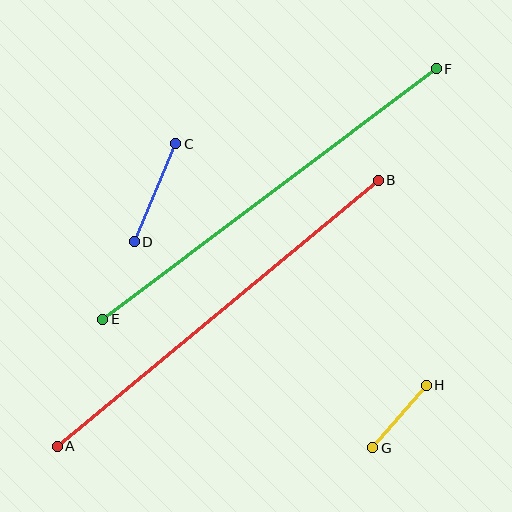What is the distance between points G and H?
The distance is approximately 82 pixels.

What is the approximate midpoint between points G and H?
The midpoint is at approximately (399, 417) pixels.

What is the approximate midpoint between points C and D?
The midpoint is at approximately (155, 193) pixels.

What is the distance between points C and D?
The distance is approximately 106 pixels.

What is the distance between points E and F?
The distance is approximately 417 pixels.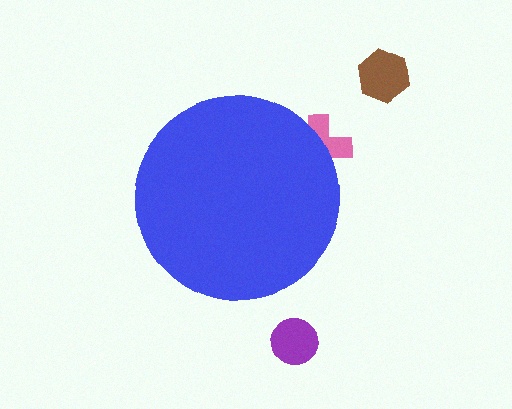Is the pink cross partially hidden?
Yes, the pink cross is partially hidden behind the blue circle.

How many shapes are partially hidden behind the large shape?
1 shape is partially hidden.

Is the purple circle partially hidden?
No, the purple circle is fully visible.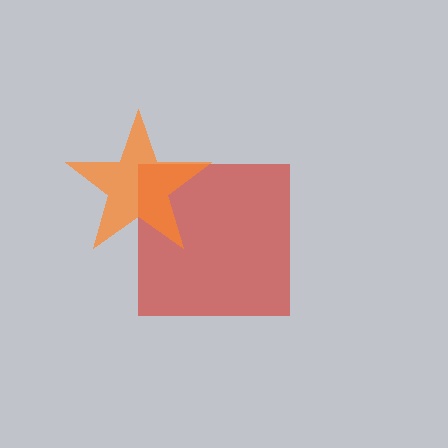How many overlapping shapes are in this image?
There are 2 overlapping shapes in the image.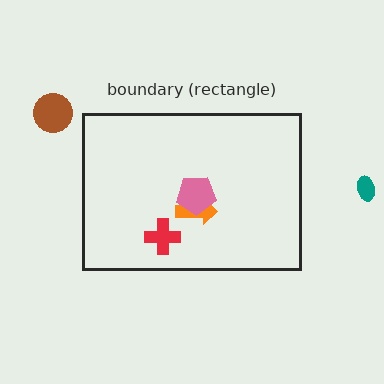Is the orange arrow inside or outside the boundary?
Inside.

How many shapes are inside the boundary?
3 inside, 2 outside.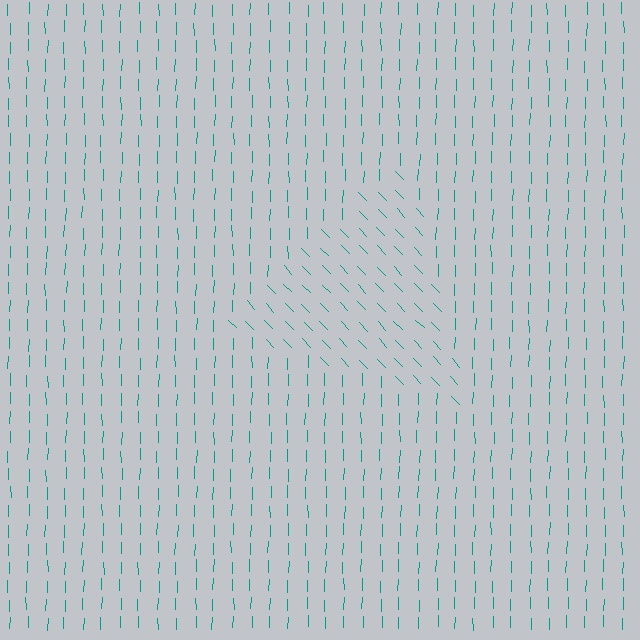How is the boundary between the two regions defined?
The boundary is defined purely by a change in line orientation (approximately 45 degrees difference). All lines are the same color and thickness.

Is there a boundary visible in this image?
Yes, there is a texture boundary formed by a change in line orientation.